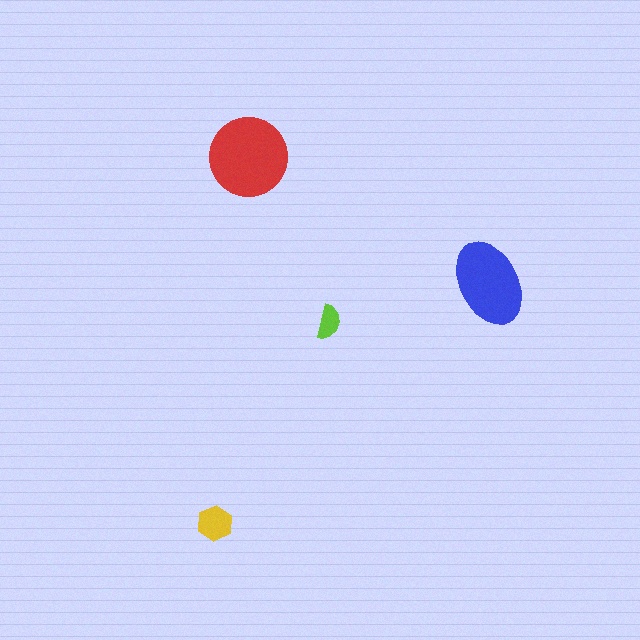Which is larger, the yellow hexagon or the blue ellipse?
The blue ellipse.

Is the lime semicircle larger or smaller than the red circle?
Smaller.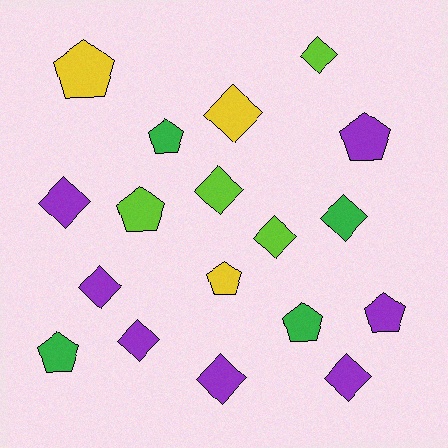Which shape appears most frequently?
Diamond, with 10 objects.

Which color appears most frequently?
Purple, with 7 objects.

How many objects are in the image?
There are 18 objects.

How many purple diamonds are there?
There are 5 purple diamonds.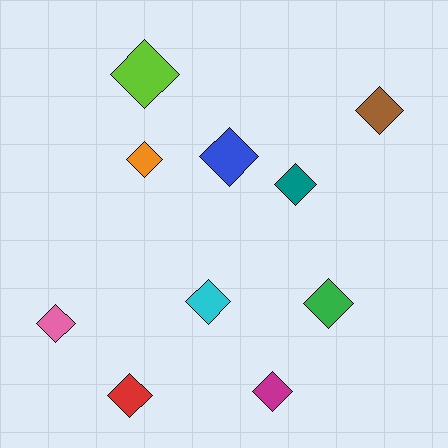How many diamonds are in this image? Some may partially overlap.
There are 10 diamonds.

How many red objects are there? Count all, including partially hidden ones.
There is 1 red object.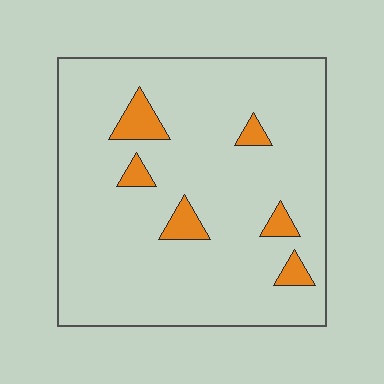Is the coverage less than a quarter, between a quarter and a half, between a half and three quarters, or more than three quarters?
Less than a quarter.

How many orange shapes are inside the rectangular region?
6.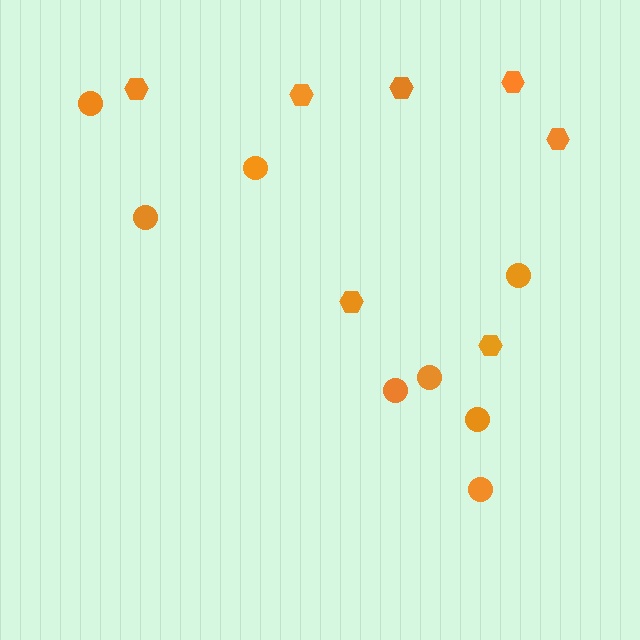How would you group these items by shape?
There are 2 groups: one group of hexagons (7) and one group of circles (8).